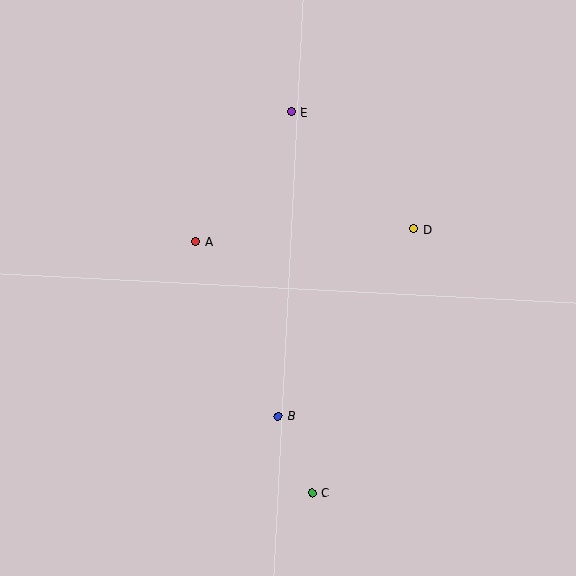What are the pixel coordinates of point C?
Point C is at (312, 493).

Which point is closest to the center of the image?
Point A at (196, 242) is closest to the center.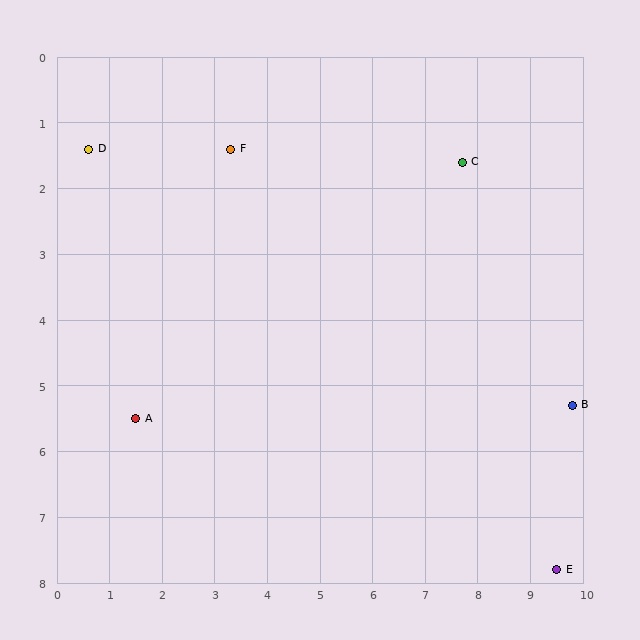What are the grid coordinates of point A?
Point A is at approximately (1.5, 5.5).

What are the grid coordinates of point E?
Point E is at approximately (9.5, 7.8).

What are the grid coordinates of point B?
Point B is at approximately (9.8, 5.3).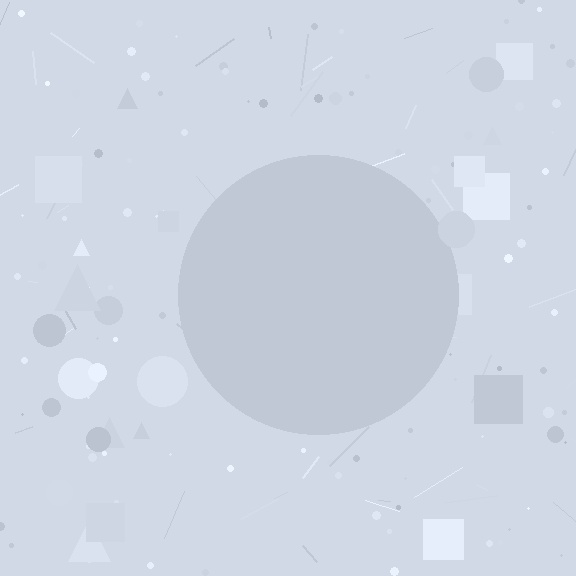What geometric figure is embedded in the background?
A circle is embedded in the background.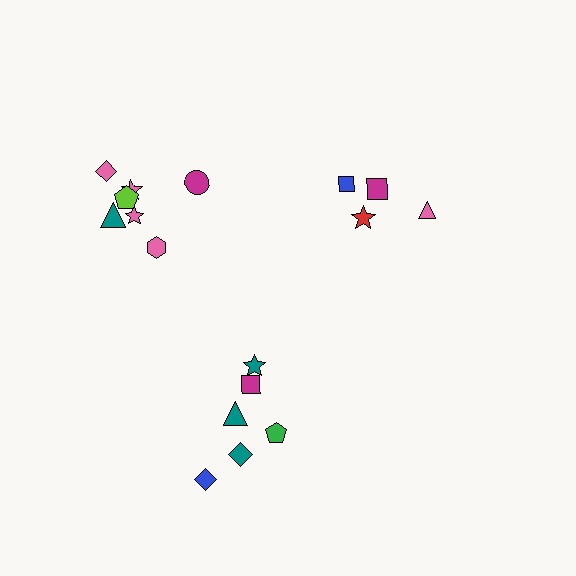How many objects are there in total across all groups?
There are 17 objects.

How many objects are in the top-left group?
There are 7 objects.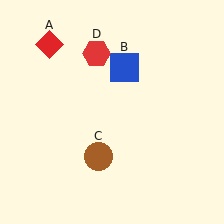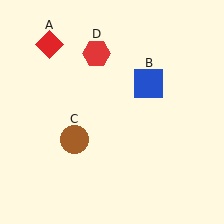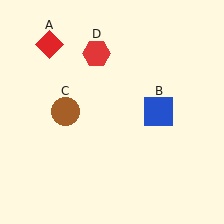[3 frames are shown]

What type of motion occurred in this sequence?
The blue square (object B), brown circle (object C) rotated clockwise around the center of the scene.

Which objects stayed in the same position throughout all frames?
Red diamond (object A) and red hexagon (object D) remained stationary.